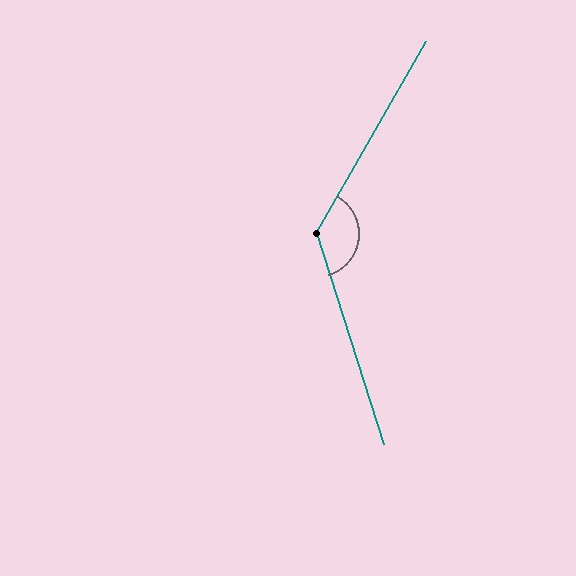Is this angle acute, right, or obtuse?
It is obtuse.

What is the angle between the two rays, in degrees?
Approximately 133 degrees.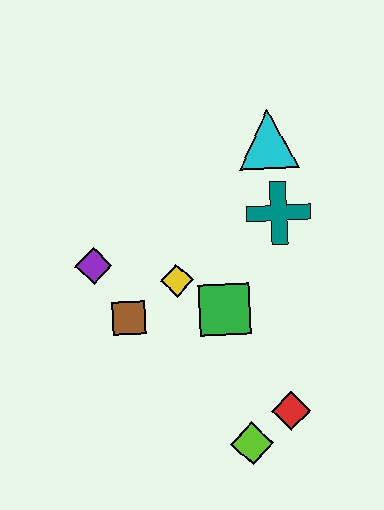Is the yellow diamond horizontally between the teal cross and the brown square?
Yes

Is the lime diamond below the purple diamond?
Yes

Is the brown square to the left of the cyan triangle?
Yes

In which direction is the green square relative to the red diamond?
The green square is above the red diamond.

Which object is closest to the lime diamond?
The red diamond is closest to the lime diamond.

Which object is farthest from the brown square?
The cyan triangle is farthest from the brown square.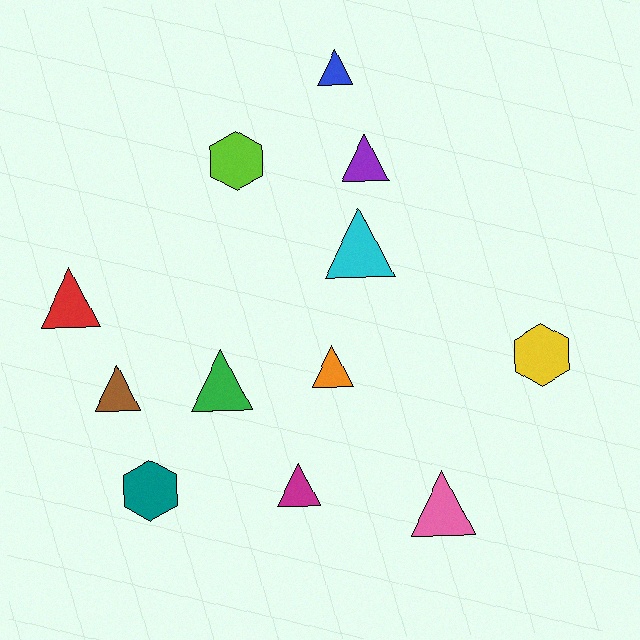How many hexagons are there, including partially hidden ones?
There are 3 hexagons.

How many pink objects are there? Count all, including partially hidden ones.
There is 1 pink object.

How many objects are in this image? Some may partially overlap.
There are 12 objects.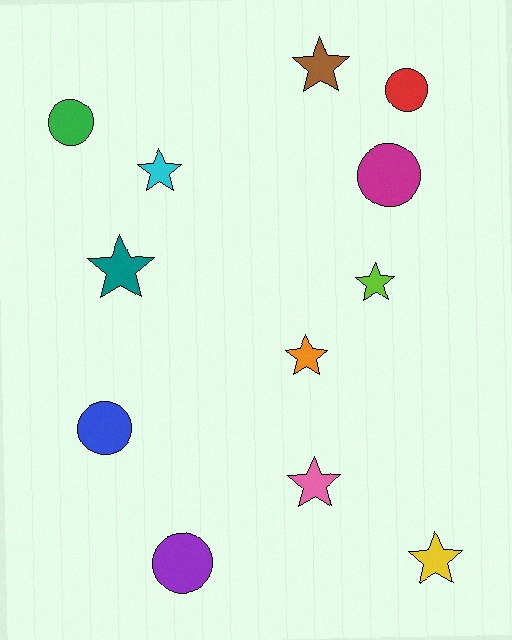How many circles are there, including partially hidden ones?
There are 5 circles.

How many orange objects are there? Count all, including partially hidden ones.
There is 1 orange object.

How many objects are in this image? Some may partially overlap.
There are 12 objects.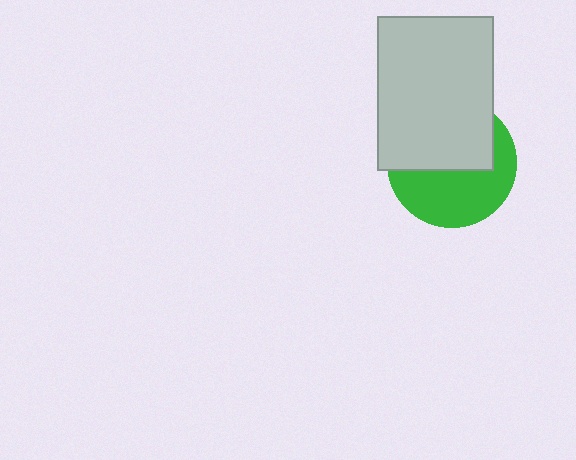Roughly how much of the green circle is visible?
About half of it is visible (roughly 49%).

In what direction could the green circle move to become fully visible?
The green circle could move down. That would shift it out from behind the light gray rectangle entirely.